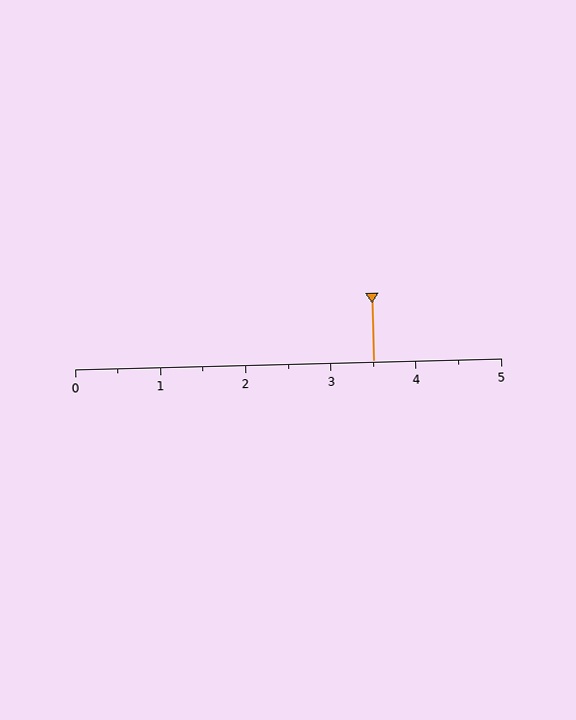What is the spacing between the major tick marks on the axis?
The major ticks are spaced 1 apart.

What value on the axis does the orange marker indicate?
The marker indicates approximately 3.5.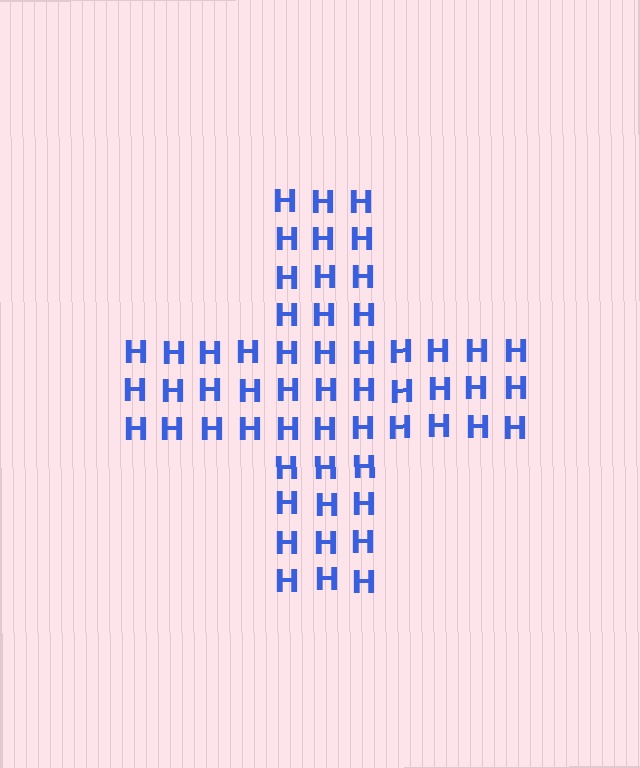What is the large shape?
The large shape is a cross.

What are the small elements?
The small elements are letter H's.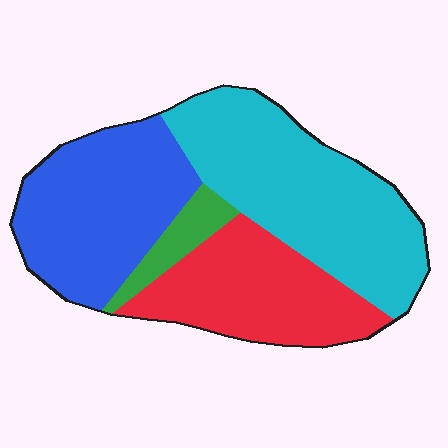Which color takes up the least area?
Green, at roughly 5%.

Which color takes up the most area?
Cyan, at roughly 40%.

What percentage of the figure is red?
Red covers 25% of the figure.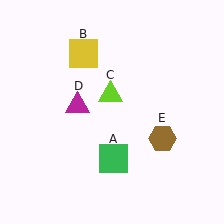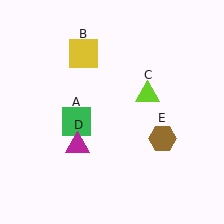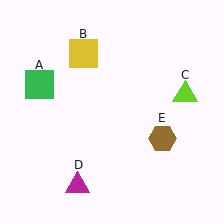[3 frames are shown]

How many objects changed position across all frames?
3 objects changed position: green square (object A), lime triangle (object C), magenta triangle (object D).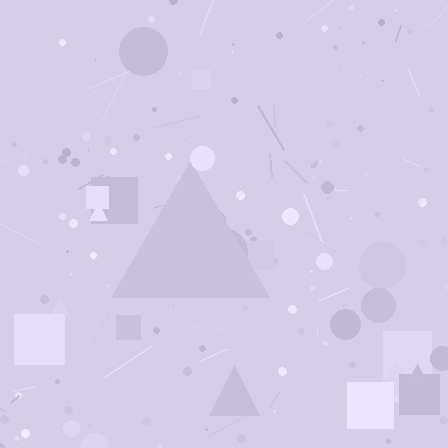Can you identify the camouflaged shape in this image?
The camouflaged shape is a triangle.